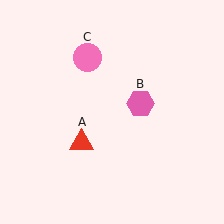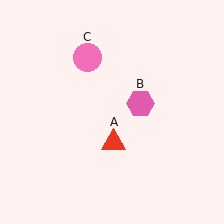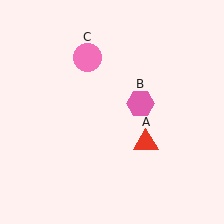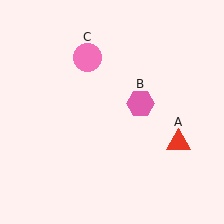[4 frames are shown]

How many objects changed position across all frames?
1 object changed position: red triangle (object A).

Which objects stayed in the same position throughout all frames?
Pink hexagon (object B) and pink circle (object C) remained stationary.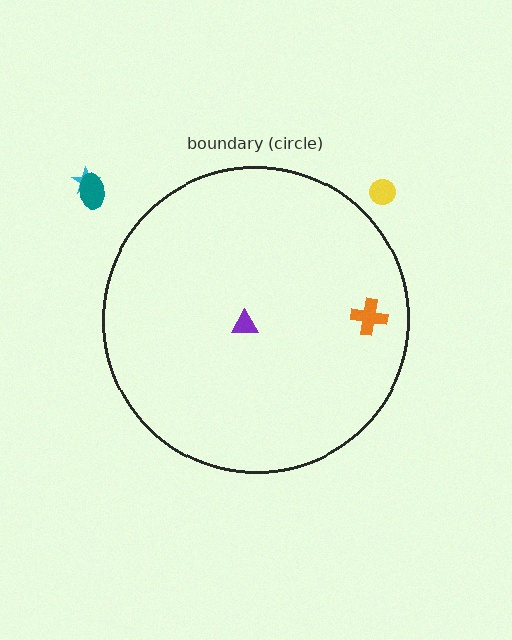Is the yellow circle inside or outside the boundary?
Outside.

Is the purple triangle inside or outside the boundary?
Inside.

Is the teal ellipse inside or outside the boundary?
Outside.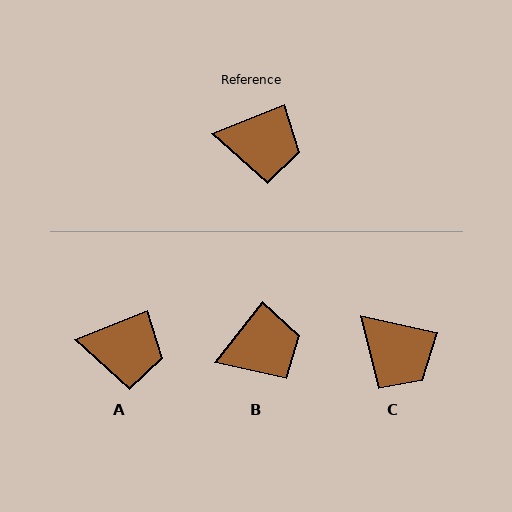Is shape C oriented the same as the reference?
No, it is off by about 34 degrees.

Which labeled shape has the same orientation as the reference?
A.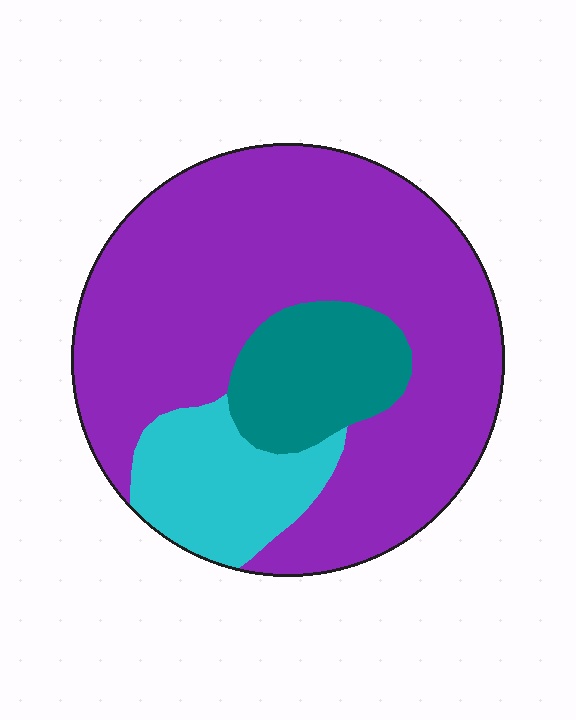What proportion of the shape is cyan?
Cyan takes up less than a quarter of the shape.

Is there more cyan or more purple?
Purple.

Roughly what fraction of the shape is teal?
Teal covers about 15% of the shape.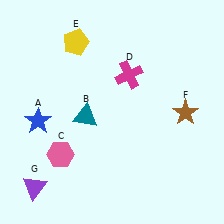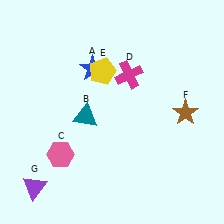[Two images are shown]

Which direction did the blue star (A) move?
The blue star (A) moved right.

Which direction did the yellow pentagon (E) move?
The yellow pentagon (E) moved down.